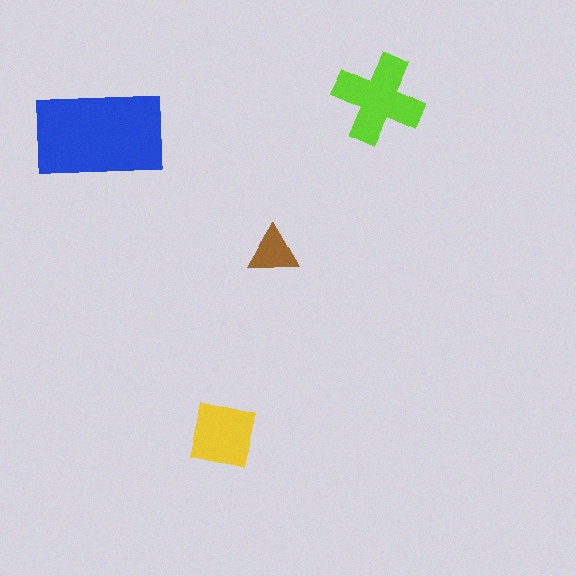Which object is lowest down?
The yellow square is bottommost.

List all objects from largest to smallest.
The blue rectangle, the lime cross, the yellow square, the brown triangle.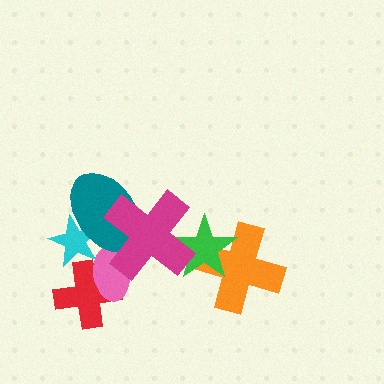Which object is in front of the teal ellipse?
The magenta cross is in front of the teal ellipse.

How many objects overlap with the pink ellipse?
4 objects overlap with the pink ellipse.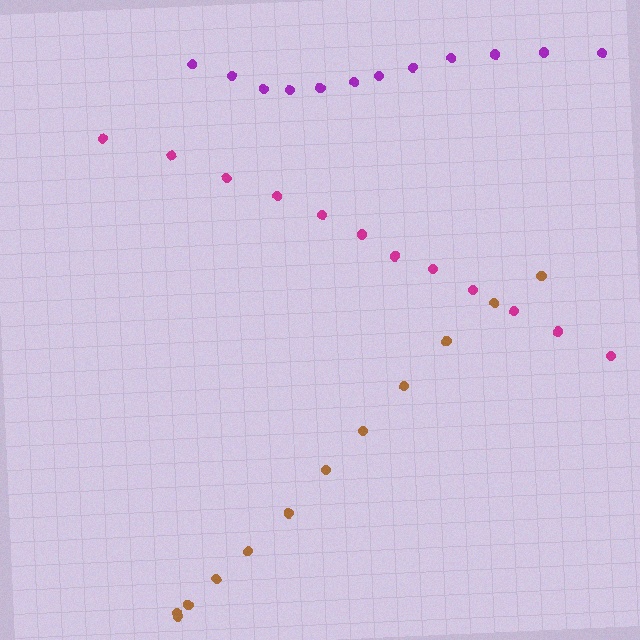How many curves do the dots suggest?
There are 3 distinct paths.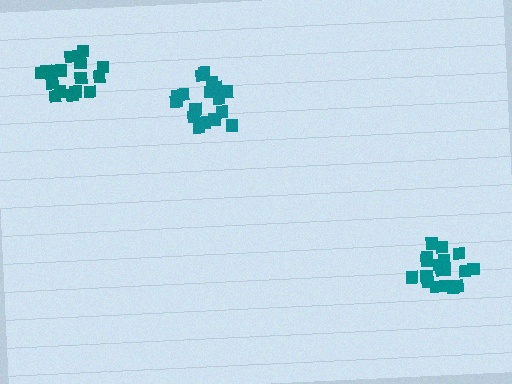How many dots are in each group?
Group 1: 18 dots, Group 2: 16 dots, Group 3: 19 dots (53 total).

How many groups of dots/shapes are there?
There are 3 groups.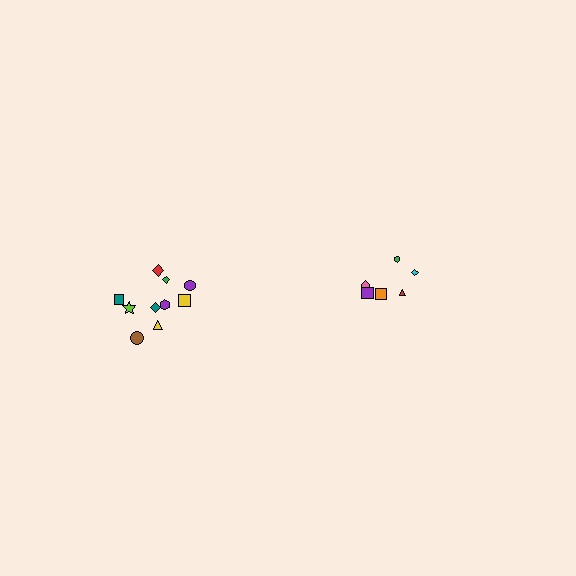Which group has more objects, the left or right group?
The left group.